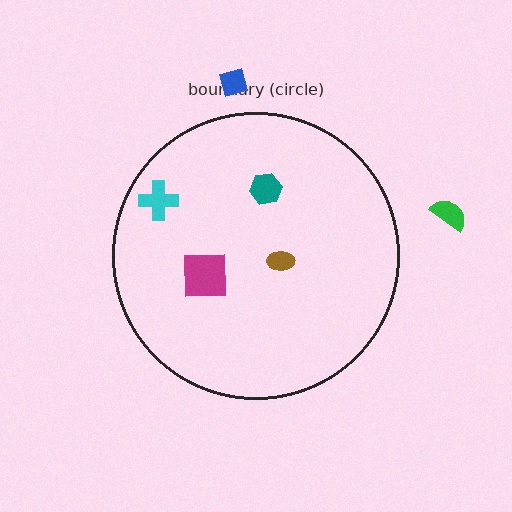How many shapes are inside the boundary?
4 inside, 2 outside.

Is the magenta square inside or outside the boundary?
Inside.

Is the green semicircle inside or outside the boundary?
Outside.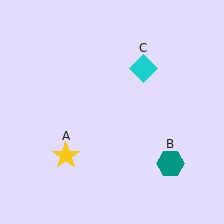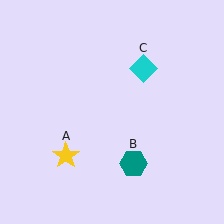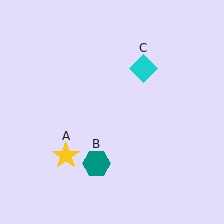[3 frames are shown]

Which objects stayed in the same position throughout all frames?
Yellow star (object A) and cyan diamond (object C) remained stationary.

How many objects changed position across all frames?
1 object changed position: teal hexagon (object B).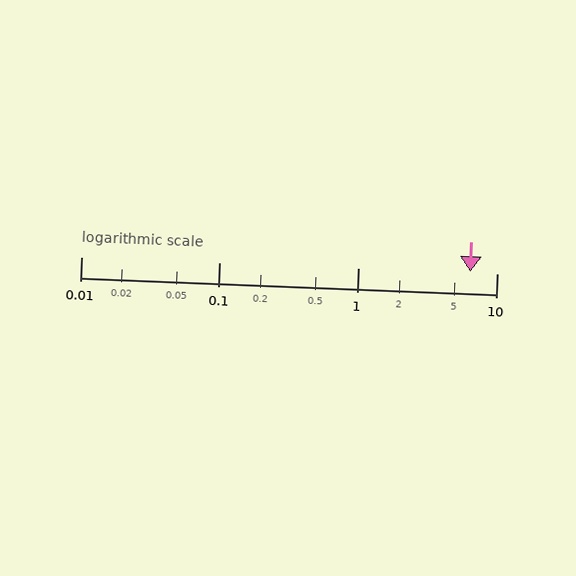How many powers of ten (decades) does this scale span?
The scale spans 3 decades, from 0.01 to 10.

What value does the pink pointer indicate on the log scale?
The pointer indicates approximately 6.4.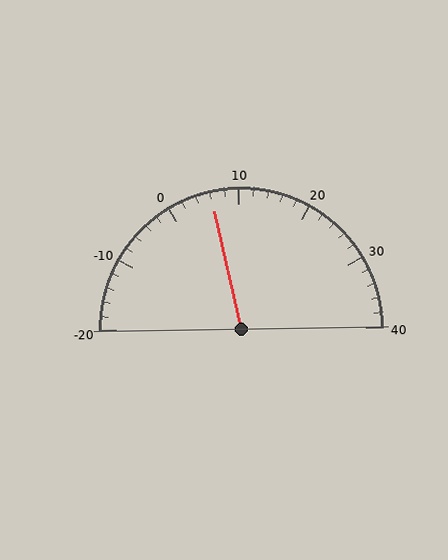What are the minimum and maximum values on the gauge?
The gauge ranges from -20 to 40.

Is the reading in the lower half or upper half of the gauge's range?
The reading is in the lower half of the range (-20 to 40).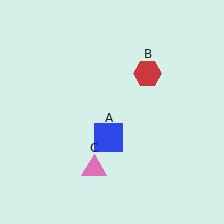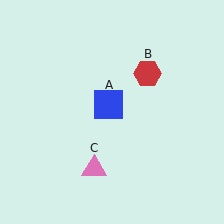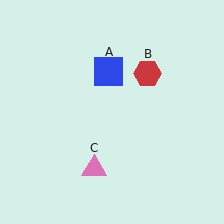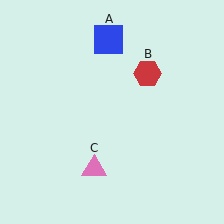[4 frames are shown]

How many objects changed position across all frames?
1 object changed position: blue square (object A).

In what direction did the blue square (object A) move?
The blue square (object A) moved up.